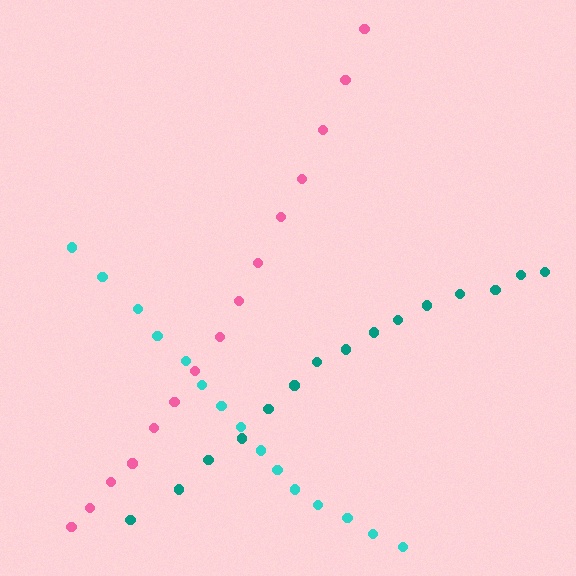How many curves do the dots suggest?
There are 3 distinct paths.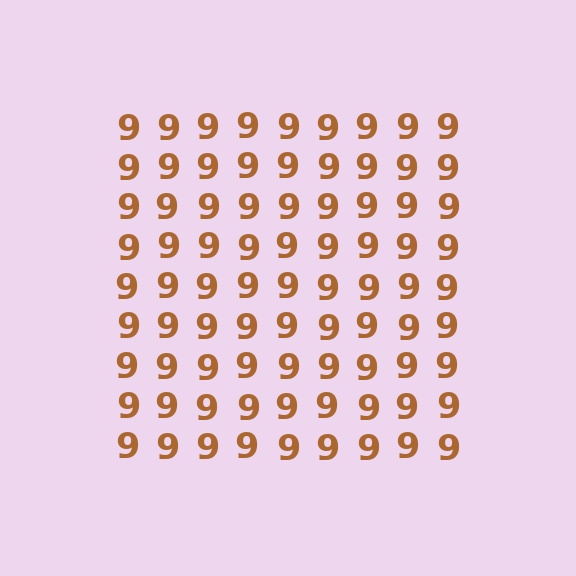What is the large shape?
The large shape is a square.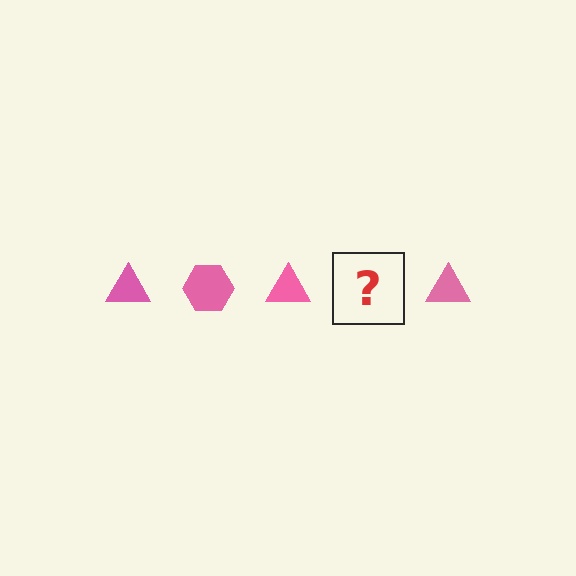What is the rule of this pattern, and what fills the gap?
The rule is that the pattern cycles through triangle, hexagon shapes in pink. The gap should be filled with a pink hexagon.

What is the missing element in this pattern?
The missing element is a pink hexagon.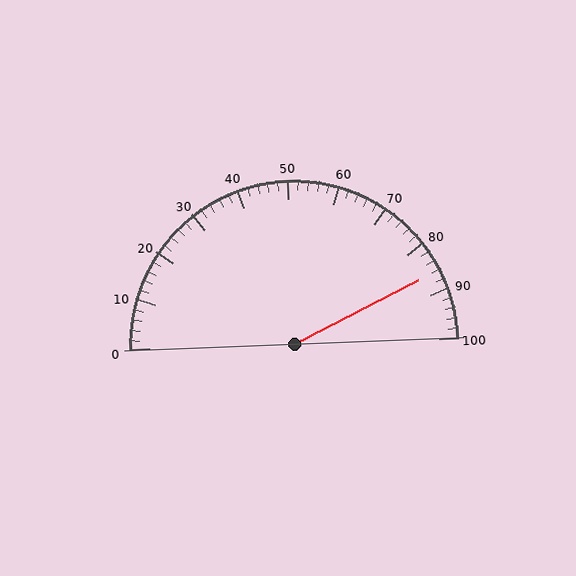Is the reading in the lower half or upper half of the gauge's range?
The reading is in the upper half of the range (0 to 100).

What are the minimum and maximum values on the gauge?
The gauge ranges from 0 to 100.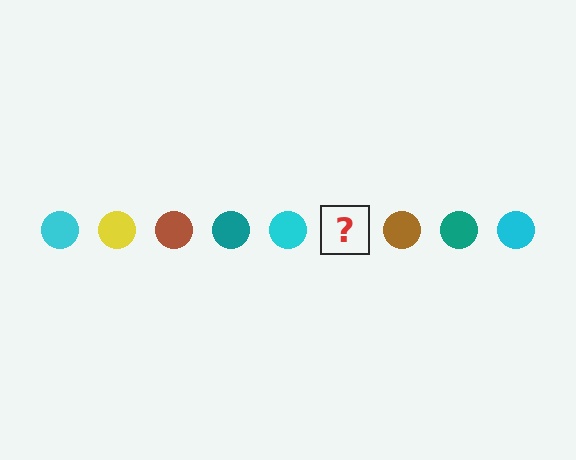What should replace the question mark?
The question mark should be replaced with a yellow circle.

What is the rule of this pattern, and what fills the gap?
The rule is that the pattern cycles through cyan, yellow, brown, teal circles. The gap should be filled with a yellow circle.